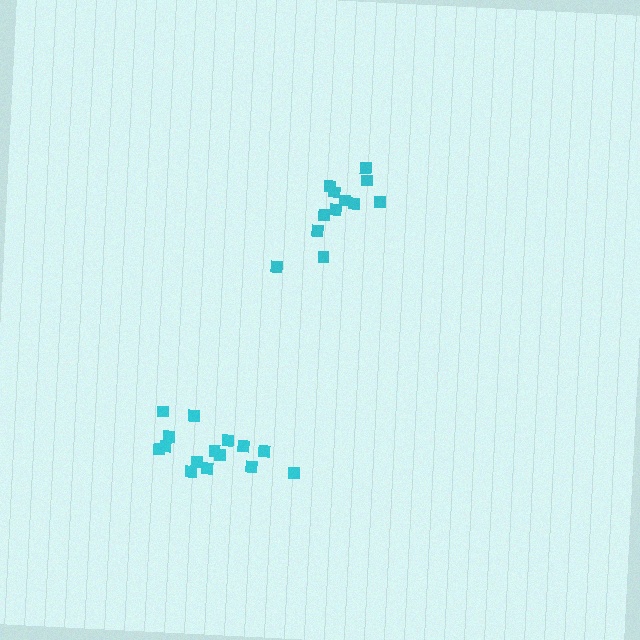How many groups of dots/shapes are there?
There are 2 groups.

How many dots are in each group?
Group 1: 15 dots, Group 2: 12 dots (27 total).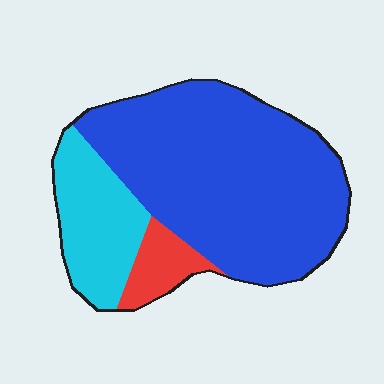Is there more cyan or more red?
Cyan.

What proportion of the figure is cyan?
Cyan takes up about one fifth (1/5) of the figure.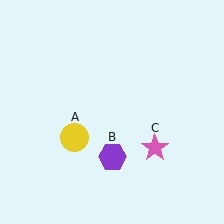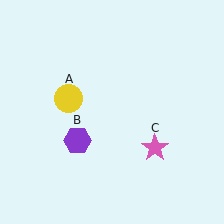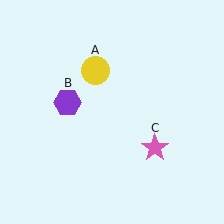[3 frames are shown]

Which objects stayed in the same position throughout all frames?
Pink star (object C) remained stationary.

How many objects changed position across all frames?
2 objects changed position: yellow circle (object A), purple hexagon (object B).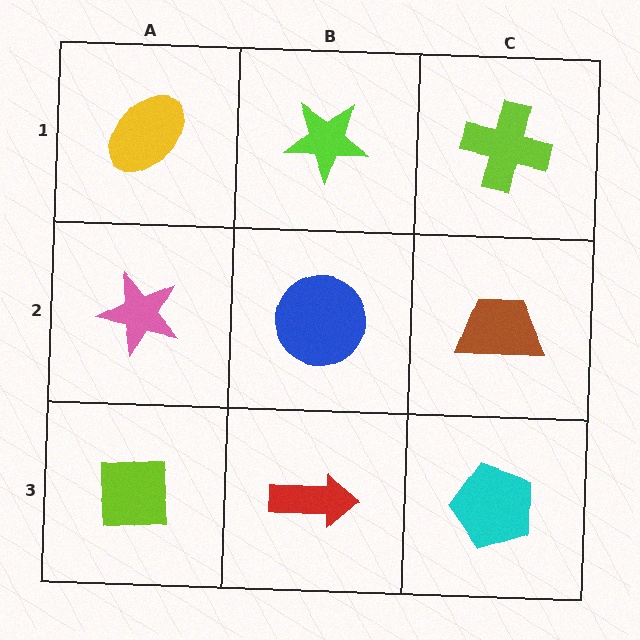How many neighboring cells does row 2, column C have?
3.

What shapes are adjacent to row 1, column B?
A blue circle (row 2, column B), a yellow ellipse (row 1, column A), a lime cross (row 1, column C).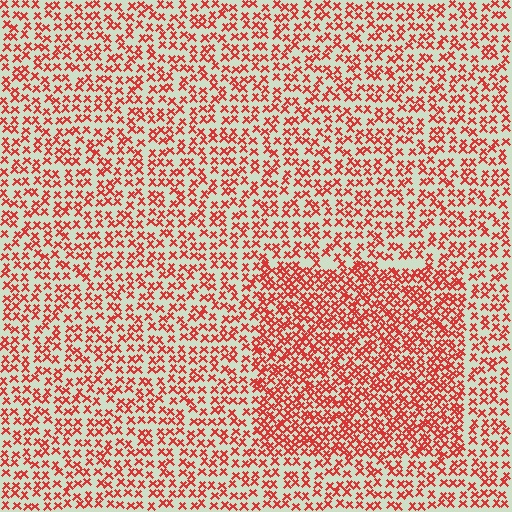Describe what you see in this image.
The image contains small red elements arranged at two different densities. A rectangle-shaped region is visible where the elements are more densely packed than the surrounding area.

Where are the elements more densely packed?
The elements are more densely packed inside the rectangle boundary.